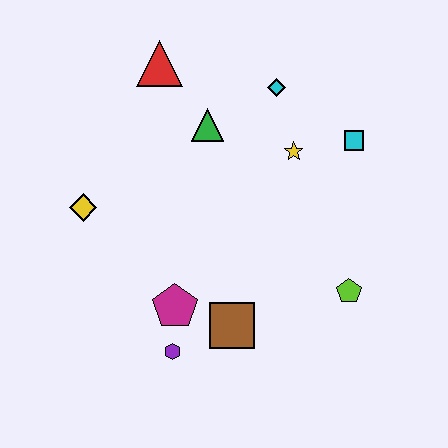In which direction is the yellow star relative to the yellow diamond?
The yellow star is to the right of the yellow diamond.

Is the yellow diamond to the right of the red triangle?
No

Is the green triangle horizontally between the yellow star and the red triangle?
Yes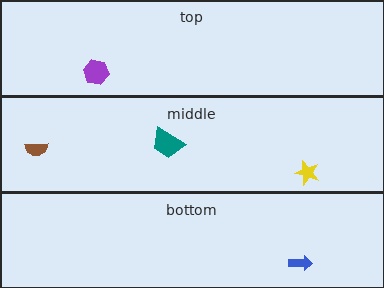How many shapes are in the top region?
1.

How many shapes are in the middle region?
3.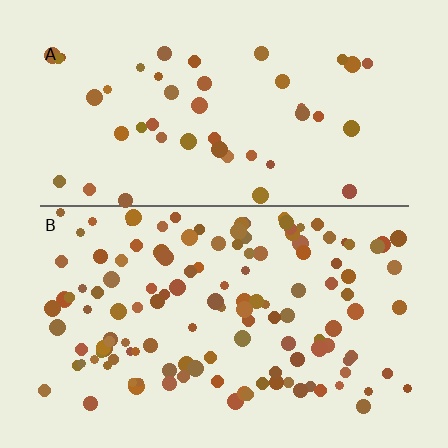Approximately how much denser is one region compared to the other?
Approximately 2.8× — region B over region A.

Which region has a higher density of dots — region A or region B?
B (the bottom).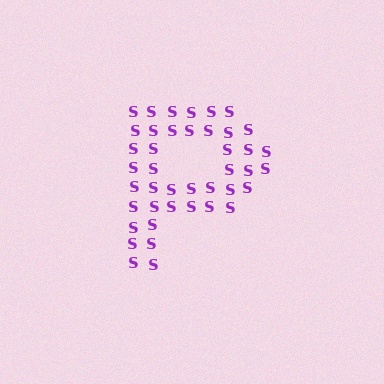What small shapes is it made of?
It is made of small letter S's.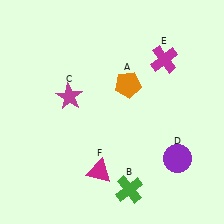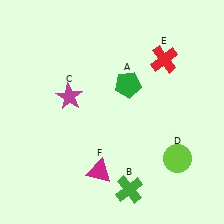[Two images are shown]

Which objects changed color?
A changed from orange to green. D changed from purple to lime. E changed from magenta to red.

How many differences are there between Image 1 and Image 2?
There are 3 differences between the two images.